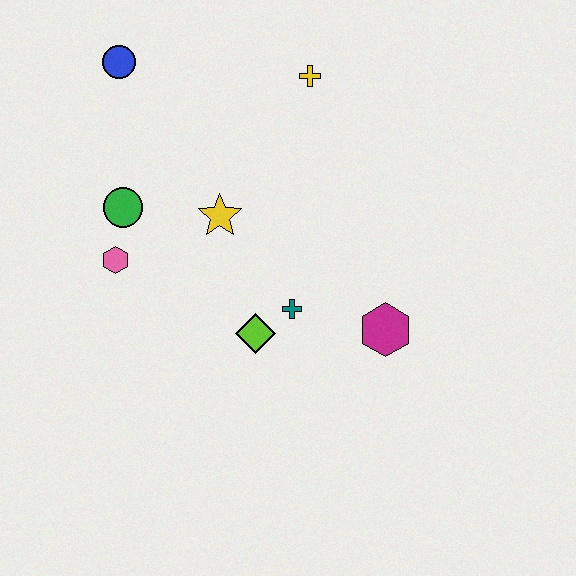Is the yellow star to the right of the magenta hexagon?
No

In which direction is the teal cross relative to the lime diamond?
The teal cross is to the right of the lime diamond.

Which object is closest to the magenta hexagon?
The teal cross is closest to the magenta hexagon.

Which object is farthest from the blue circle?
The magenta hexagon is farthest from the blue circle.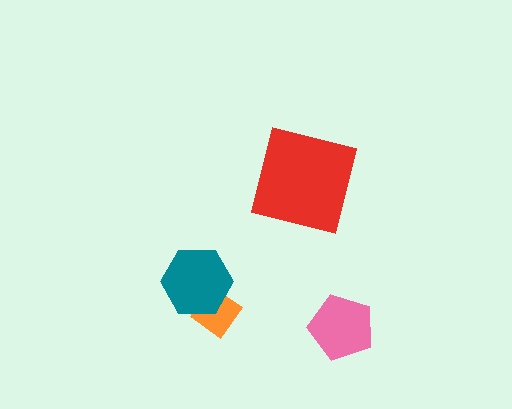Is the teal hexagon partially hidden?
No, no other shape covers it.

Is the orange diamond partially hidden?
Yes, it is partially covered by another shape.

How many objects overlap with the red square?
0 objects overlap with the red square.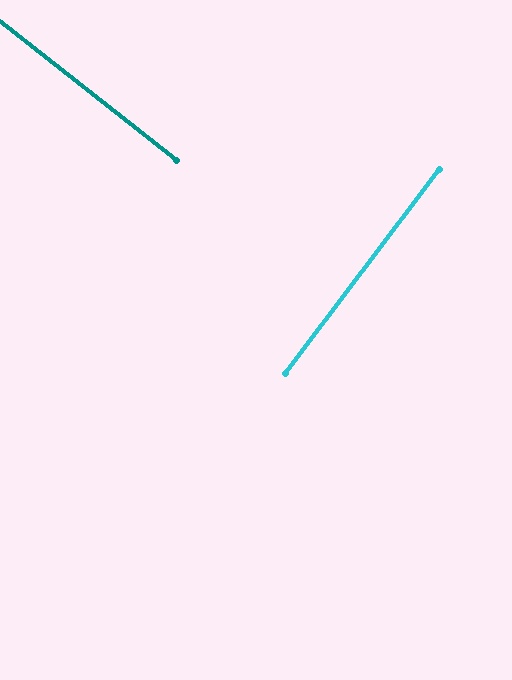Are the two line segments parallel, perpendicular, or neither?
Perpendicular — they meet at approximately 89°.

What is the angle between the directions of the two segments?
Approximately 89 degrees.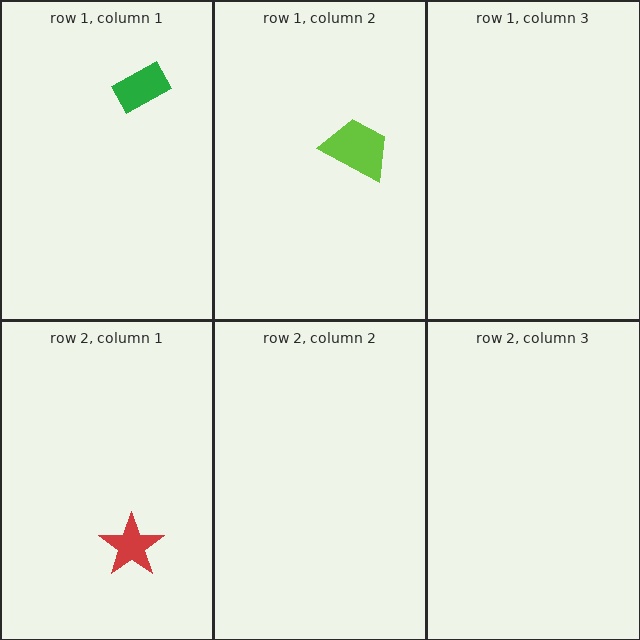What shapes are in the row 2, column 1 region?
The red star.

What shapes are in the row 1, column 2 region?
The lime trapezoid.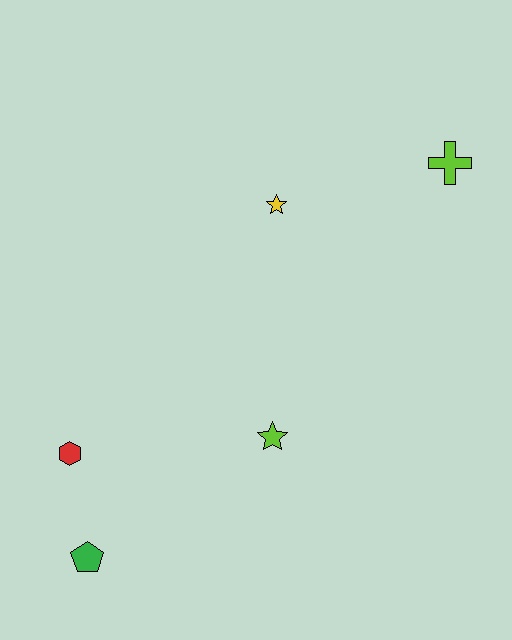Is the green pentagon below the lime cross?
Yes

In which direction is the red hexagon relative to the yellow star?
The red hexagon is below the yellow star.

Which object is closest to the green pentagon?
The red hexagon is closest to the green pentagon.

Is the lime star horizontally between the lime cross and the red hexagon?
Yes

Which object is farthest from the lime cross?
The green pentagon is farthest from the lime cross.